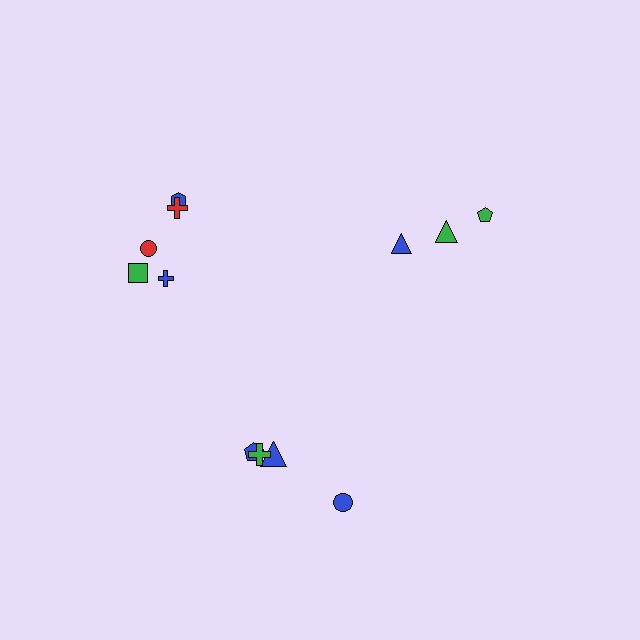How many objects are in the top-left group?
There are 5 objects.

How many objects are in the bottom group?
There are 4 objects.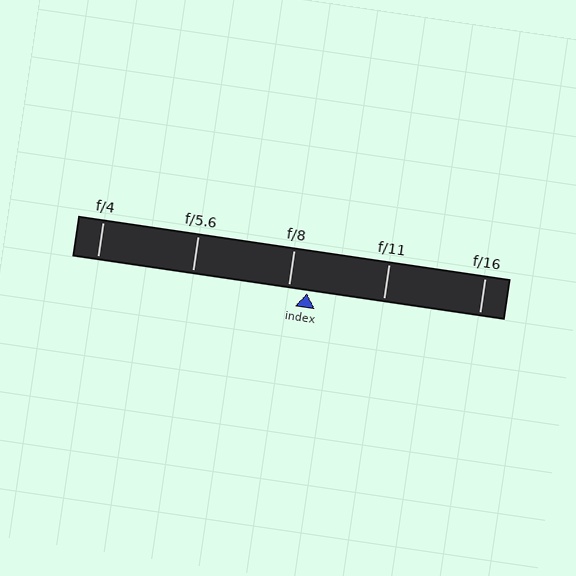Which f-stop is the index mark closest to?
The index mark is closest to f/8.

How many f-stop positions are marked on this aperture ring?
There are 5 f-stop positions marked.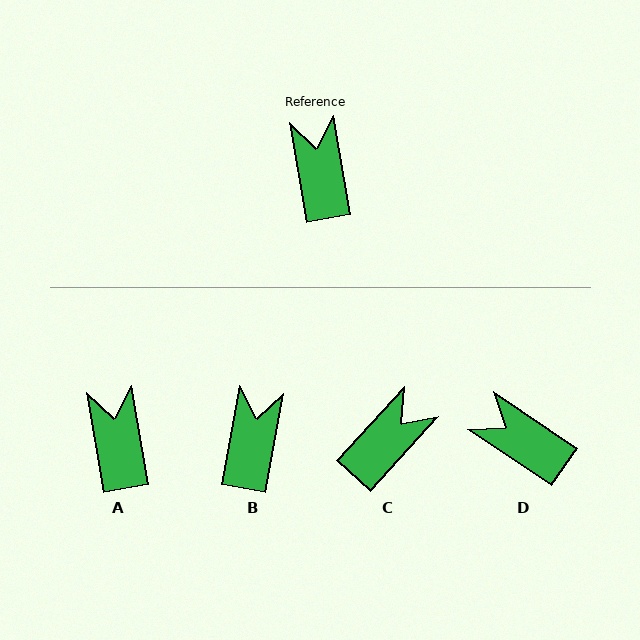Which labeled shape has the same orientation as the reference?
A.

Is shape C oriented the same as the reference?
No, it is off by about 52 degrees.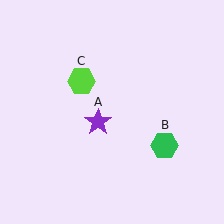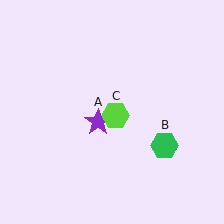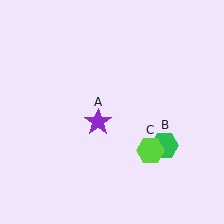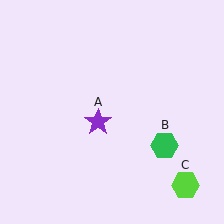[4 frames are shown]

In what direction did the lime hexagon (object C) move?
The lime hexagon (object C) moved down and to the right.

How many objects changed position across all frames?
1 object changed position: lime hexagon (object C).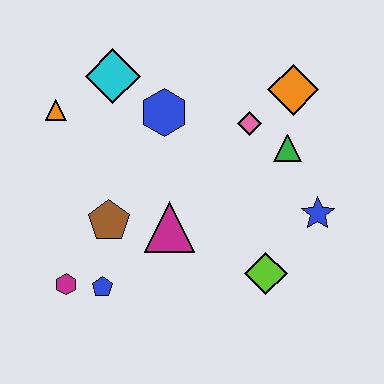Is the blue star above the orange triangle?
No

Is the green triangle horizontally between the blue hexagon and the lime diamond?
No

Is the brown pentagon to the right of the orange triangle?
Yes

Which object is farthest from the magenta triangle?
The orange diamond is farthest from the magenta triangle.